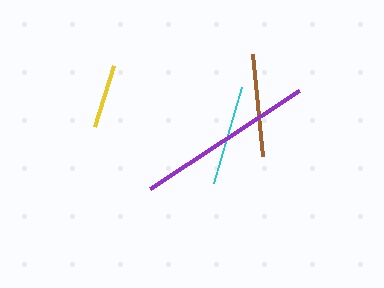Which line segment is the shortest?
The yellow line is the shortest at approximately 64 pixels.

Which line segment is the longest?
The purple line is the longest at approximately 178 pixels.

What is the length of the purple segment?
The purple segment is approximately 178 pixels long.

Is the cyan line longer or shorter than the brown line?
The brown line is longer than the cyan line.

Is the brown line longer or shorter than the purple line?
The purple line is longer than the brown line.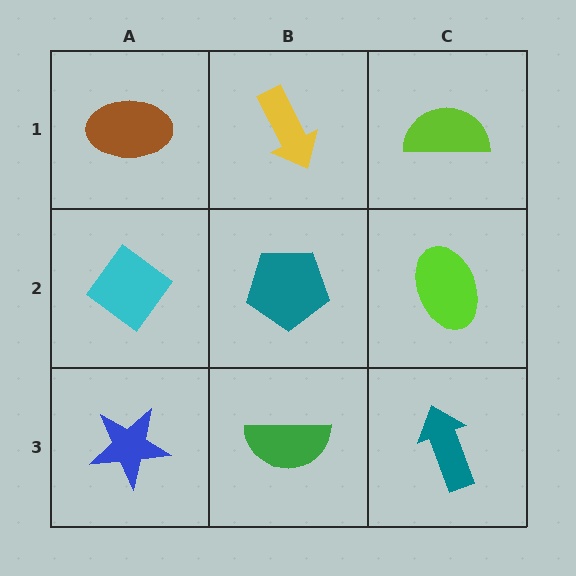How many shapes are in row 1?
3 shapes.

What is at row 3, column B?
A green semicircle.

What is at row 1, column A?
A brown ellipse.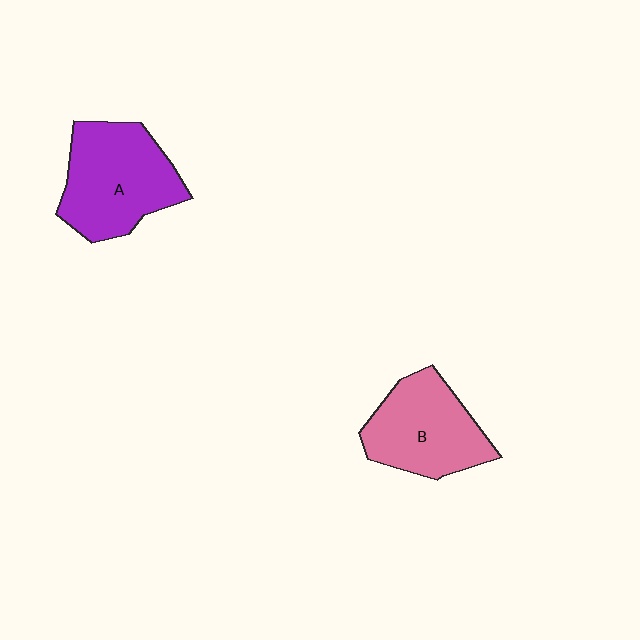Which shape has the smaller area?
Shape B (pink).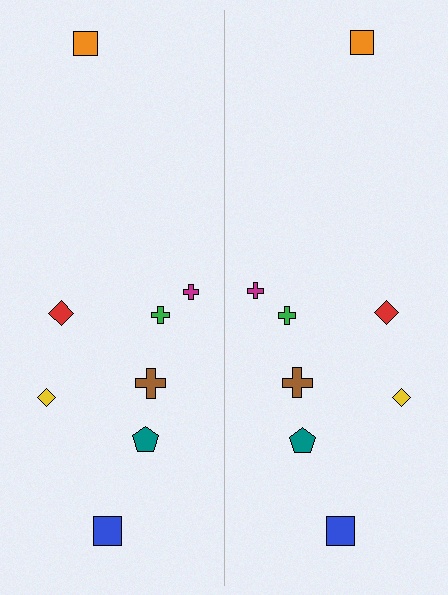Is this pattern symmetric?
Yes, this pattern has bilateral (reflection) symmetry.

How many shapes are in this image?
There are 16 shapes in this image.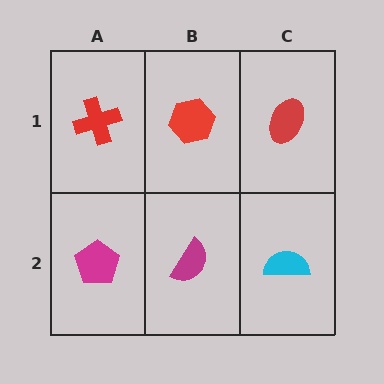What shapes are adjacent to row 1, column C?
A cyan semicircle (row 2, column C), a red hexagon (row 1, column B).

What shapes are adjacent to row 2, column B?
A red hexagon (row 1, column B), a magenta pentagon (row 2, column A), a cyan semicircle (row 2, column C).